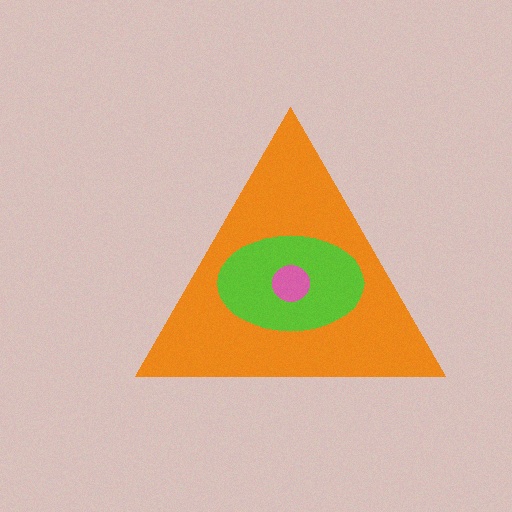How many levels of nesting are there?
3.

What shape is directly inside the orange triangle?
The lime ellipse.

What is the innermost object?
The pink circle.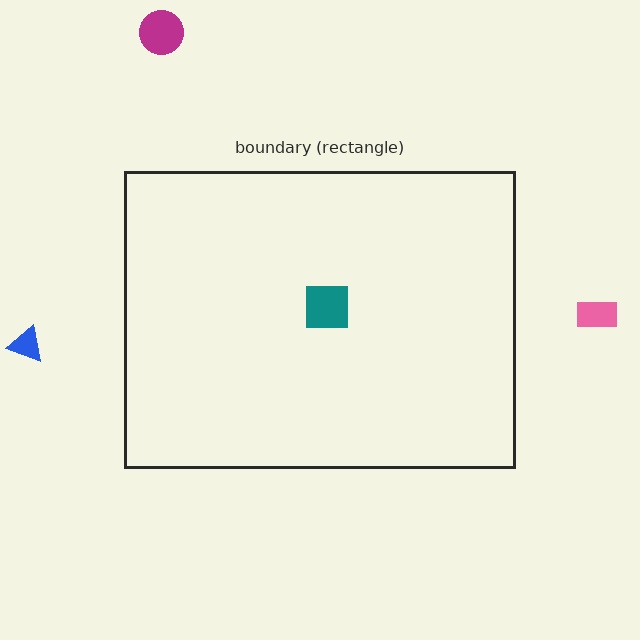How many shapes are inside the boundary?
1 inside, 3 outside.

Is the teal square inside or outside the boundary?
Inside.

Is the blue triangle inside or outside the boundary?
Outside.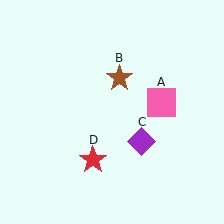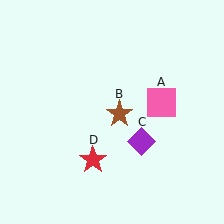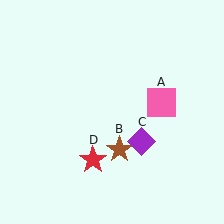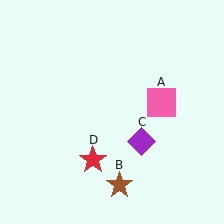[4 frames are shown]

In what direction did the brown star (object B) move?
The brown star (object B) moved down.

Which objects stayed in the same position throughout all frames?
Pink square (object A) and purple diamond (object C) and red star (object D) remained stationary.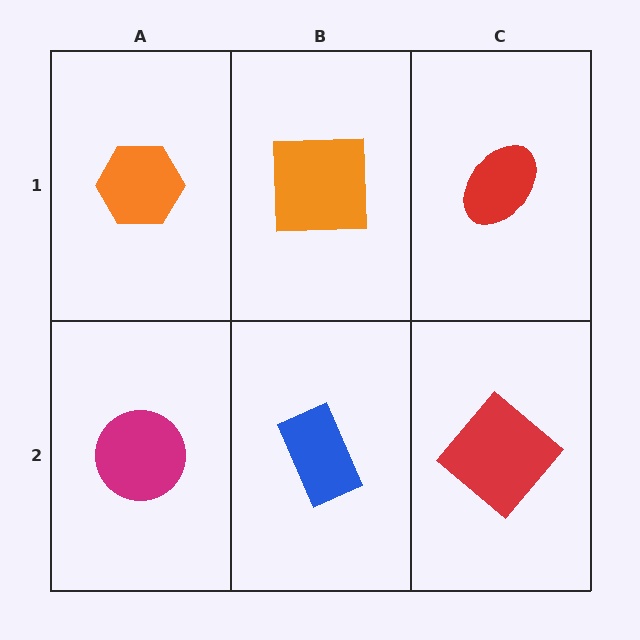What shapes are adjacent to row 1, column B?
A blue rectangle (row 2, column B), an orange hexagon (row 1, column A), a red ellipse (row 1, column C).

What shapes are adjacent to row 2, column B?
An orange square (row 1, column B), a magenta circle (row 2, column A), a red diamond (row 2, column C).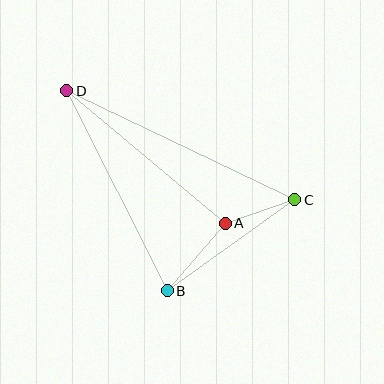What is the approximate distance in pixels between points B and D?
The distance between B and D is approximately 224 pixels.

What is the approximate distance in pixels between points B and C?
The distance between B and C is approximately 157 pixels.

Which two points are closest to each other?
Points A and C are closest to each other.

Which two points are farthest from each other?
Points C and D are farthest from each other.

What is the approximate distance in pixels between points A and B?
The distance between A and B is approximately 89 pixels.